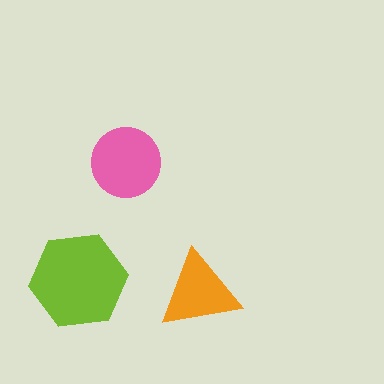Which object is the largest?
The lime hexagon.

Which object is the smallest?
The orange triangle.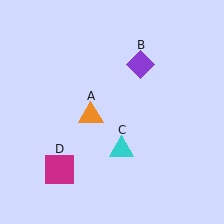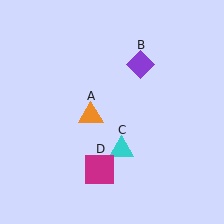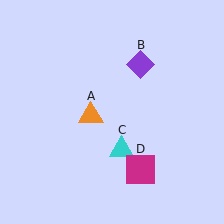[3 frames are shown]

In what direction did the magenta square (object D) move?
The magenta square (object D) moved right.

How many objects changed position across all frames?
1 object changed position: magenta square (object D).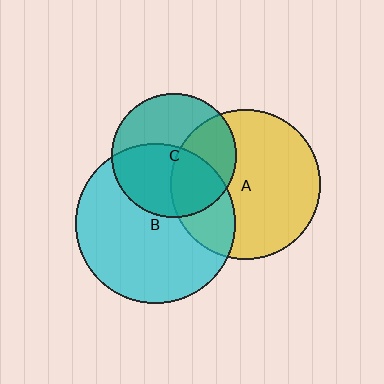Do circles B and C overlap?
Yes.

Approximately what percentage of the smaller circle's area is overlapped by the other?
Approximately 50%.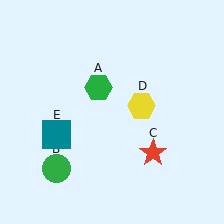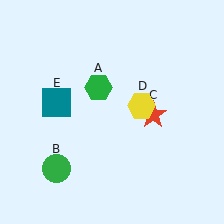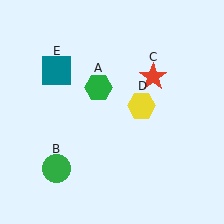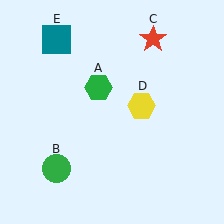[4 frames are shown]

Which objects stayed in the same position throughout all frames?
Green hexagon (object A) and green circle (object B) and yellow hexagon (object D) remained stationary.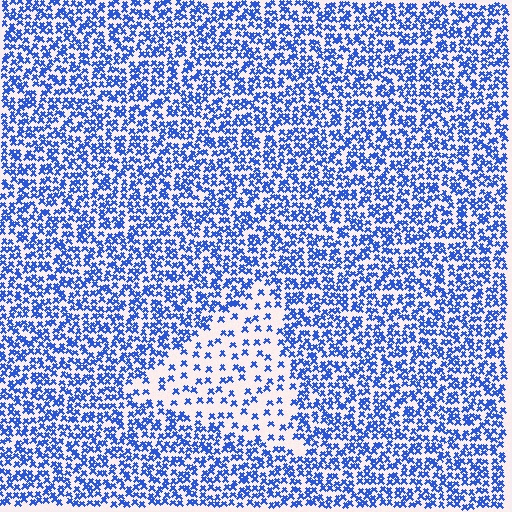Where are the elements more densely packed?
The elements are more densely packed outside the triangle boundary.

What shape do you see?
I see a triangle.